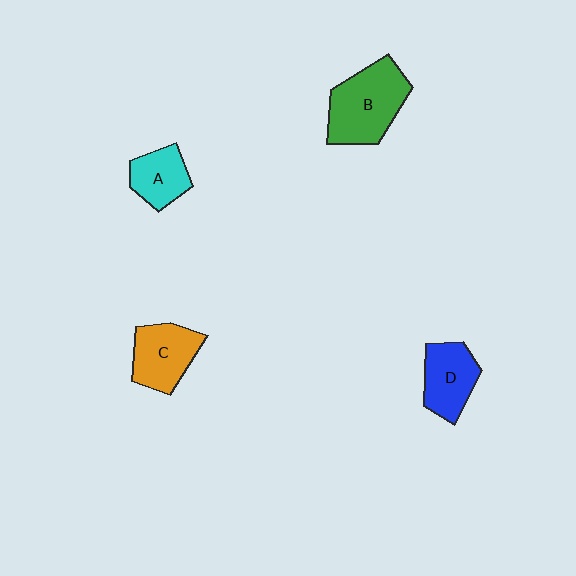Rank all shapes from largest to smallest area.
From largest to smallest: B (green), C (orange), D (blue), A (cyan).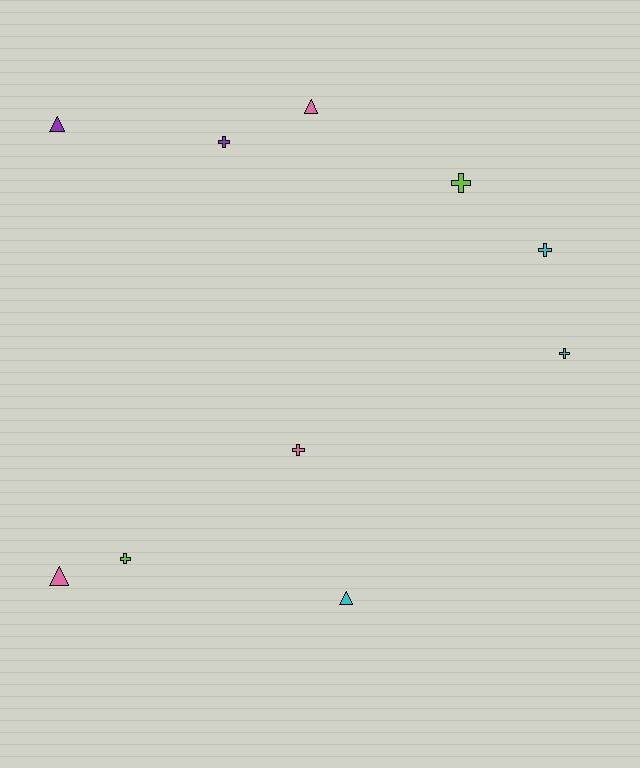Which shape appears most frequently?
Cross, with 6 objects.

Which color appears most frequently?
Pink, with 3 objects.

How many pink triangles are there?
There are 2 pink triangles.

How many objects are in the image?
There are 10 objects.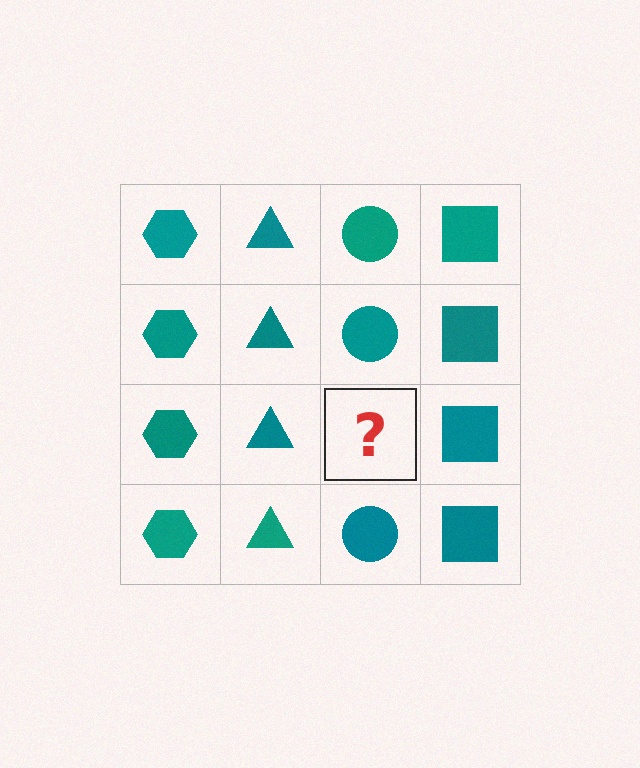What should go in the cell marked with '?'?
The missing cell should contain a teal circle.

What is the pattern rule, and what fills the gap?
The rule is that each column has a consistent shape. The gap should be filled with a teal circle.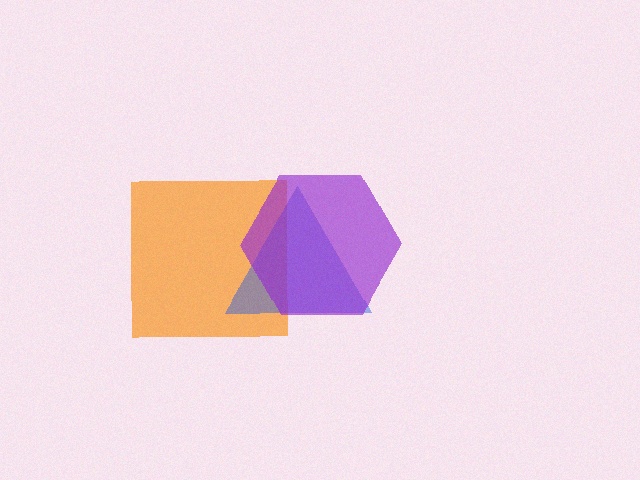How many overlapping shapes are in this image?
There are 3 overlapping shapes in the image.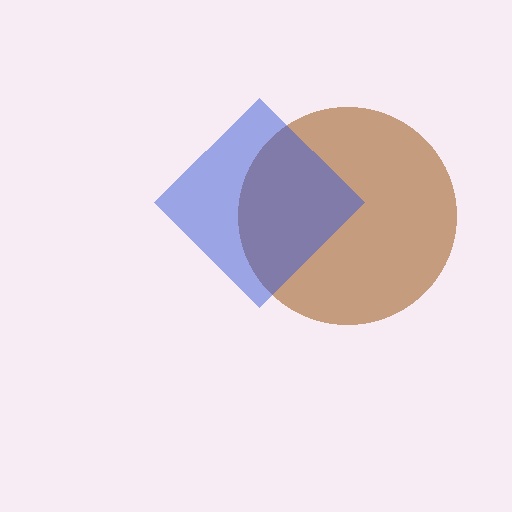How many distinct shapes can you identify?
There are 2 distinct shapes: a brown circle, a blue diamond.